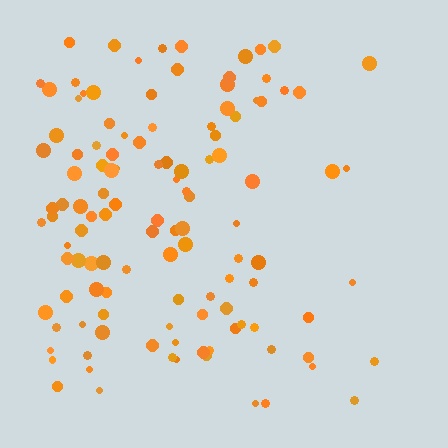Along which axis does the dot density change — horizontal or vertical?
Horizontal.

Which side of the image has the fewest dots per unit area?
The right.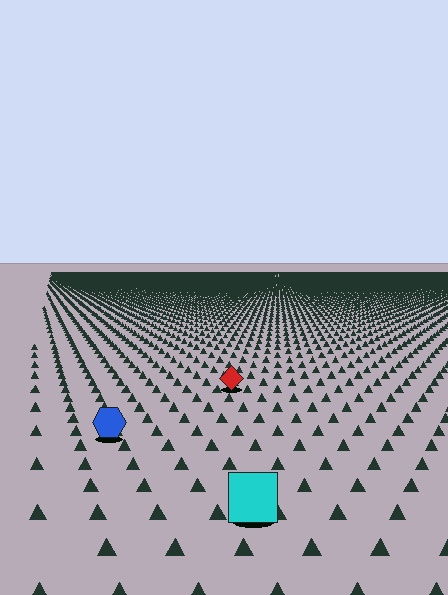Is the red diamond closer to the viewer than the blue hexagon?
No. The blue hexagon is closer — you can tell from the texture gradient: the ground texture is coarser near it.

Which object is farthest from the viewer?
The red diamond is farthest from the viewer. It appears smaller and the ground texture around it is denser.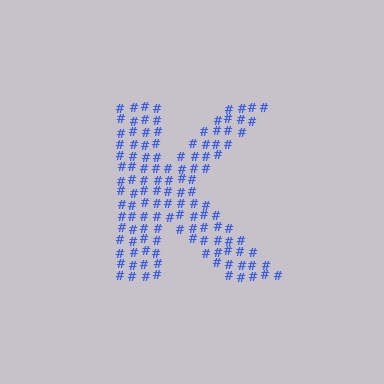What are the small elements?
The small elements are hash symbols.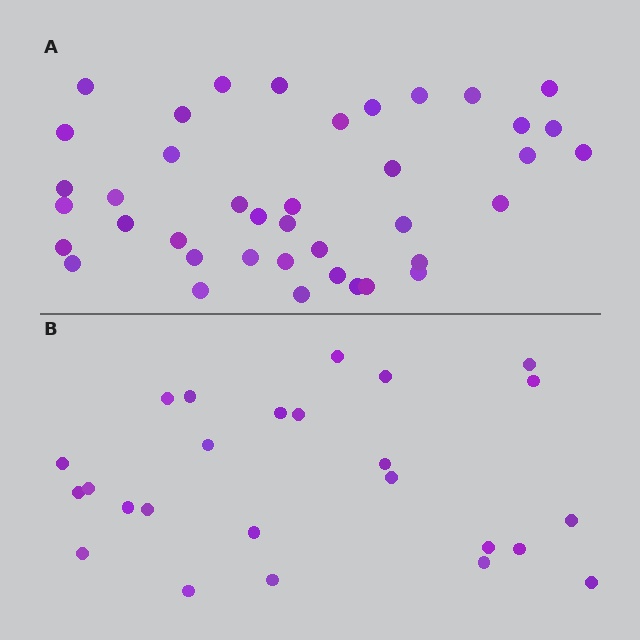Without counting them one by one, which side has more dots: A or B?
Region A (the top region) has more dots.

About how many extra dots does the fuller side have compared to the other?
Region A has approximately 15 more dots than region B.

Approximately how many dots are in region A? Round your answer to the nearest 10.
About 40 dots.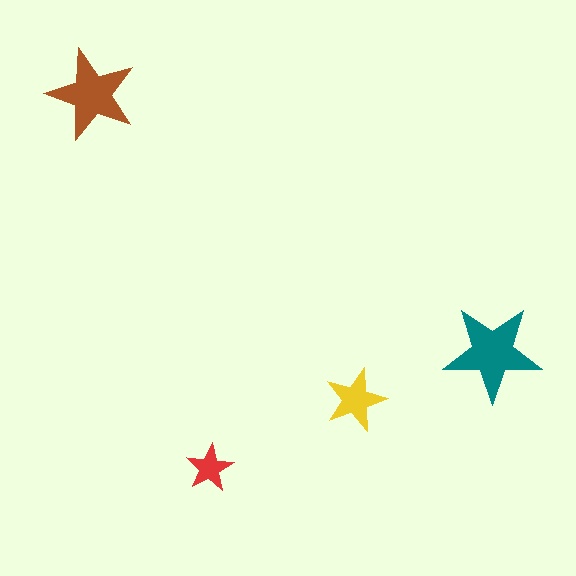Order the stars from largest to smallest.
the teal one, the brown one, the yellow one, the red one.